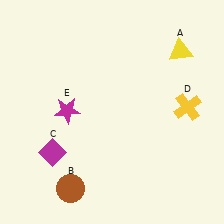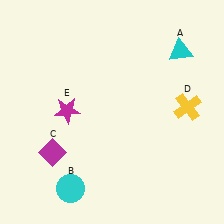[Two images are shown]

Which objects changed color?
A changed from yellow to cyan. B changed from brown to cyan.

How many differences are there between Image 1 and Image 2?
There are 2 differences between the two images.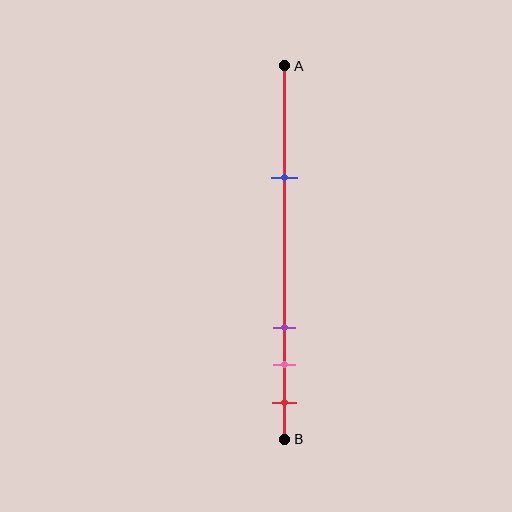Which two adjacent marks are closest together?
The pink and red marks are the closest adjacent pair.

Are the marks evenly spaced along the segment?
No, the marks are not evenly spaced.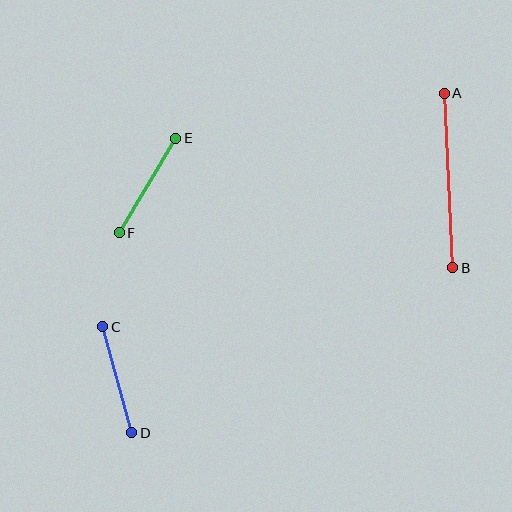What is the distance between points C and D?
The distance is approximately 110 pixels.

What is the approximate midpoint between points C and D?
The midpoint is at approximately (117, 380) pixels.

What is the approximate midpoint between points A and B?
The midpoint is at approximately (449, 181) pixels.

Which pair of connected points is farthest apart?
Points A and B are farthest apart.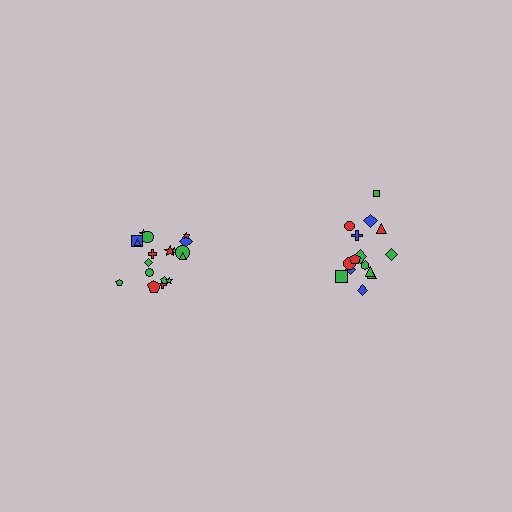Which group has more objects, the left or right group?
The left group.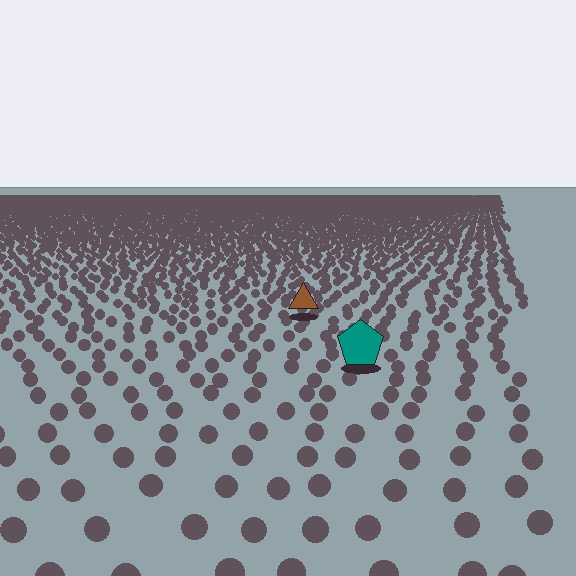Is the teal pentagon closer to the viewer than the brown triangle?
Yes. The teal pentagon is closer — you can tell from the texture gradient: the ground texture is coarser near it.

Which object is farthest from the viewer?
The brown triangle is farthest from the viewer. It appears smaller and the ground texture around it is denser.